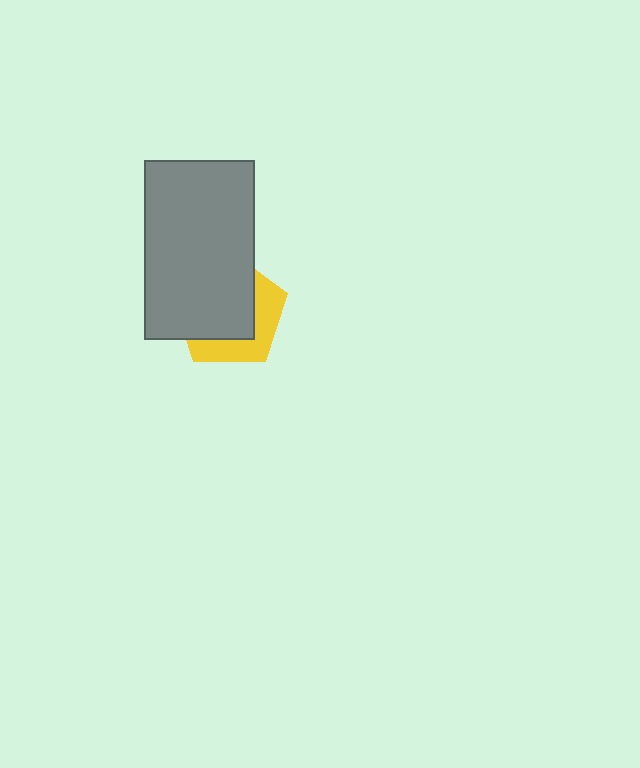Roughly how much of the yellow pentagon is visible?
A small part of it is visible (roughly 37%).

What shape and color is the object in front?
The object in front is a gray rectangle.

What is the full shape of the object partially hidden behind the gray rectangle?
The partially hidden object is a yellow pentagon.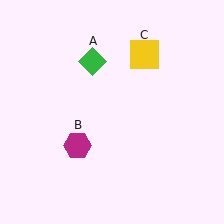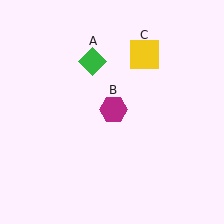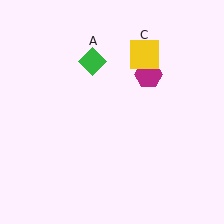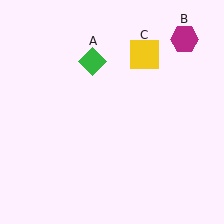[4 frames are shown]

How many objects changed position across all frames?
1 object changed position: magenta hexagon (object B).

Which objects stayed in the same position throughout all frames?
Green diamond (object A) and yellow square (object C) remained stationary.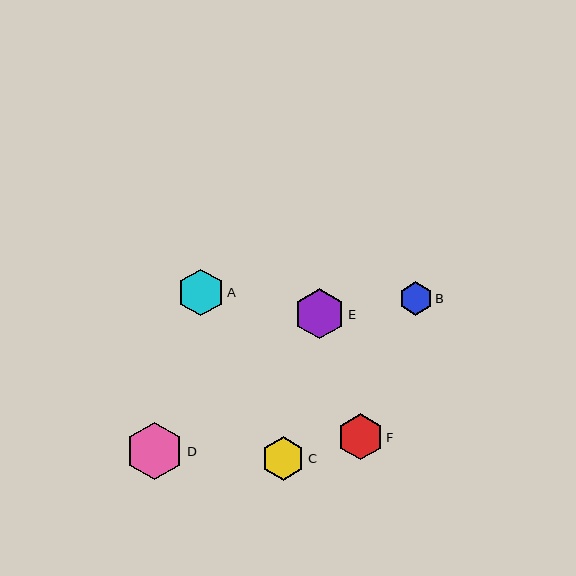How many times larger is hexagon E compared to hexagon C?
Hexagon E is approximately 1.2 times the size of hexagon C.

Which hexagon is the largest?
Hexagon D is the largest with a size of approximately 58 pixels.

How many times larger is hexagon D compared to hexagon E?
Hexagon D is approximately 1.1 times the size of hexagon E.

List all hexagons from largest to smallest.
From largest to smallest: D, E, A, F, C, B.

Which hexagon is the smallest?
Hexagon B is the smallest with a size of approximately 33 pixels.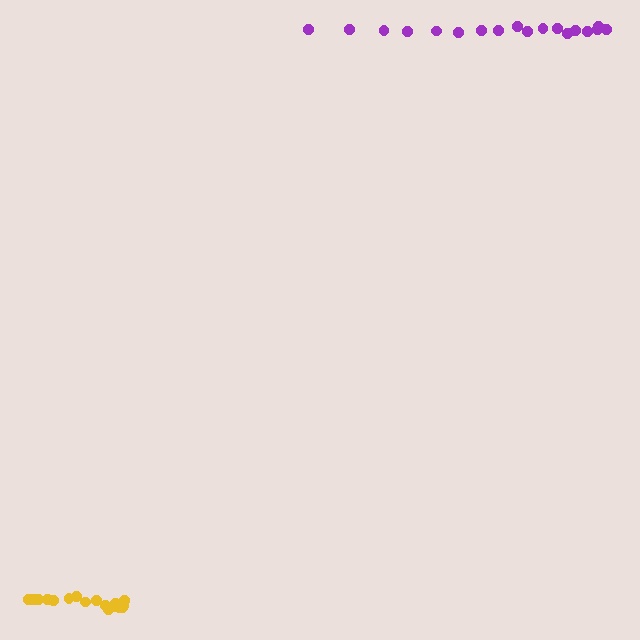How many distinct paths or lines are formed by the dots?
There are 2 distinct paths.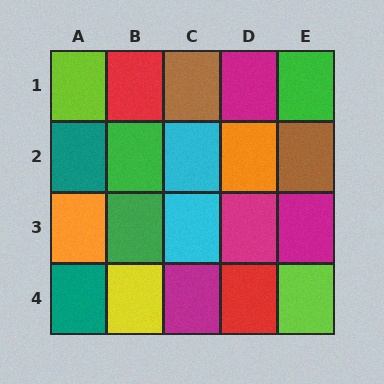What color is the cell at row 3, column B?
Green.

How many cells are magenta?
4 cells are magenta.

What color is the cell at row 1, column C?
Brown.